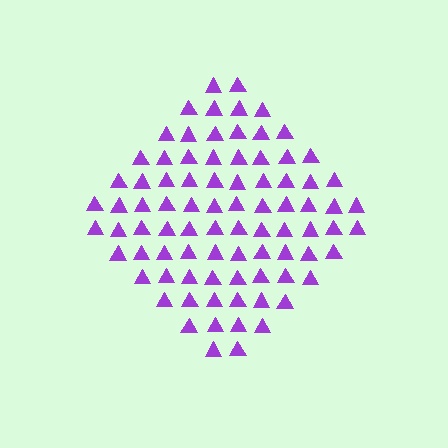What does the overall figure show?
The overall figure shows a diamond.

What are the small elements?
The small elements are triangles.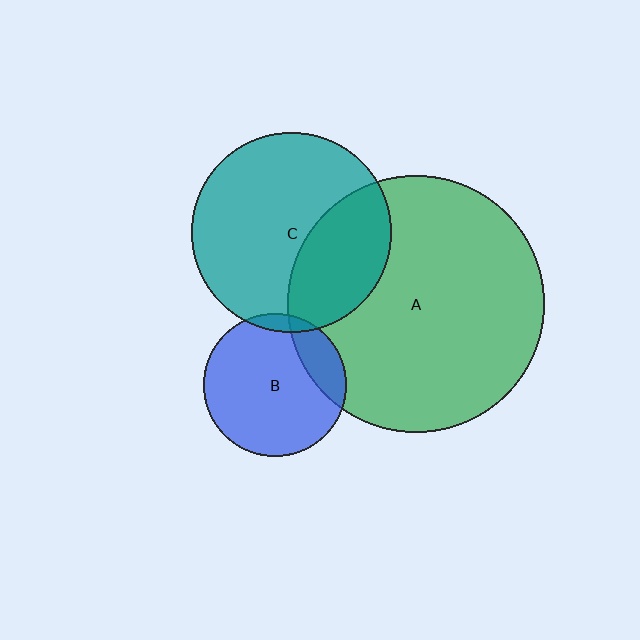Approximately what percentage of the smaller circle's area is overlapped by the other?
Approximately 5%.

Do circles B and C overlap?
Yes.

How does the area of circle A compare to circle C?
Approximately 1.7 times.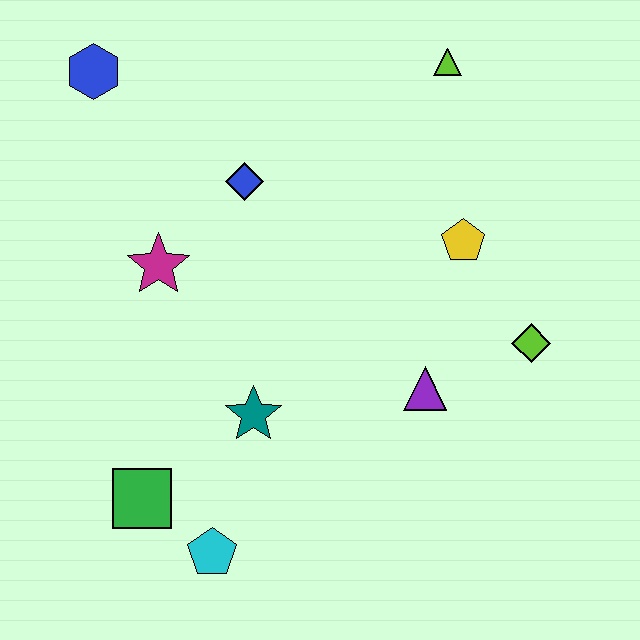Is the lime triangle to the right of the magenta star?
Yes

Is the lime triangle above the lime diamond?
Yes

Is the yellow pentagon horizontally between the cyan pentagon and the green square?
No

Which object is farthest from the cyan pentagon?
The lime triangle is farthest from the cyan pentagon.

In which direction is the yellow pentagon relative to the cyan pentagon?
The yellow pentagon is above the cyan pentagon.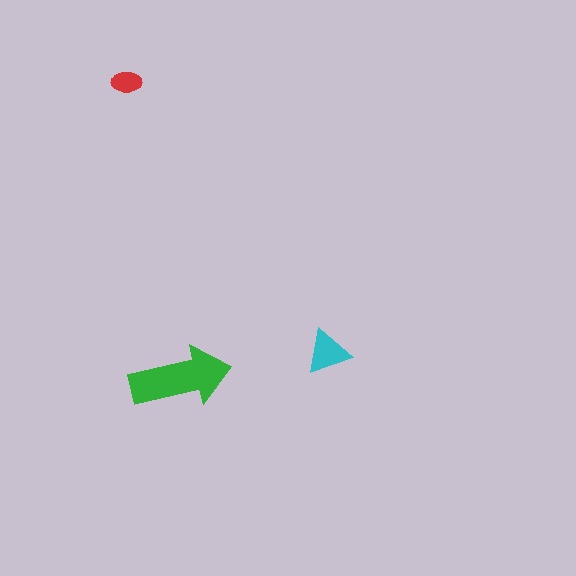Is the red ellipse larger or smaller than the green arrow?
Smaller.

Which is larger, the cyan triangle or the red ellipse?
The cyan triangle.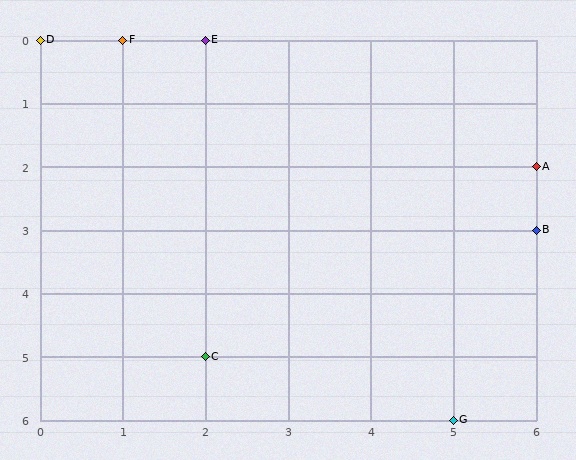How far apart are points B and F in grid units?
Points B and F are 5 columns and 3 rows apart (about 5.8 grid units diagonally).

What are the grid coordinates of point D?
Point D is at grid coordinates (0, 0).